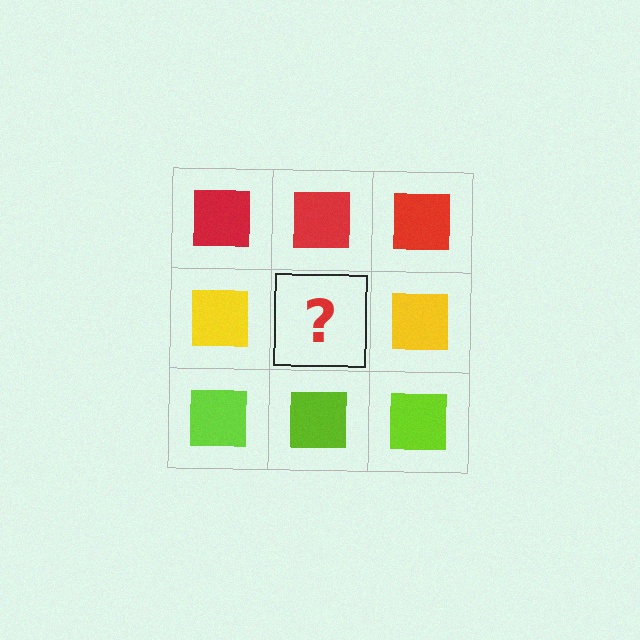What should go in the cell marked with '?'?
The missing cell should contain a yellow square.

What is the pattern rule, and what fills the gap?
The rule is that each row has a consistent color. The gap should be filled with a yellow square.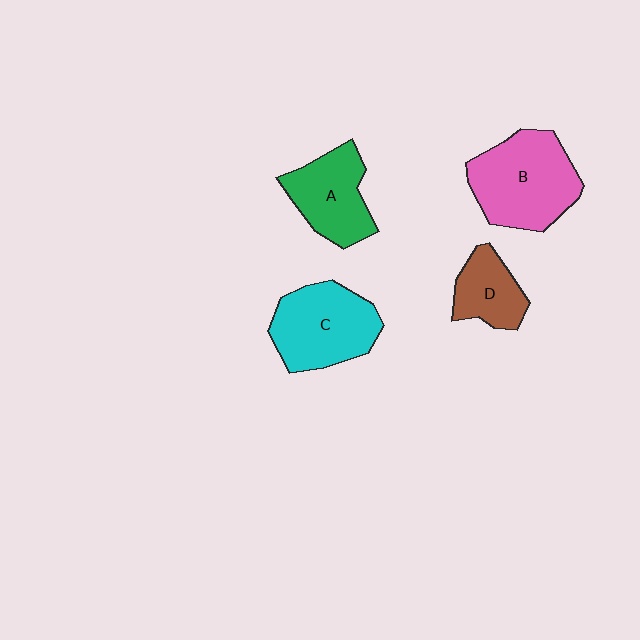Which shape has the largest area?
Shape B (pink).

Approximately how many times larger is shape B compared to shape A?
Approximately 1.4 times.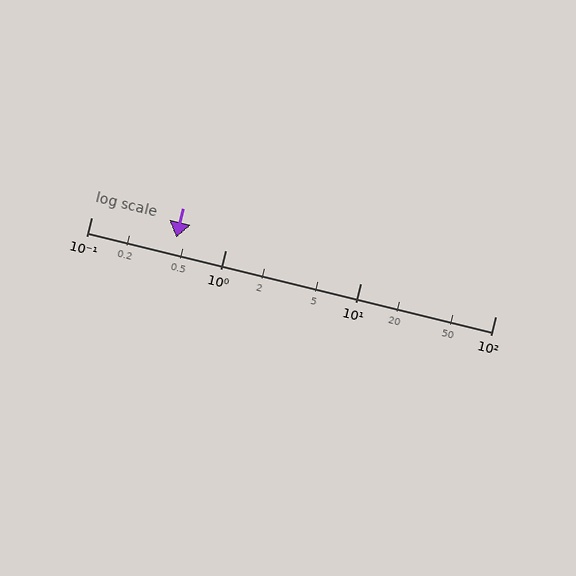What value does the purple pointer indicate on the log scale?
The pointer indicates approximately 0.43.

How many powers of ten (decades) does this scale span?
The scale spans 3 decades, from 0.1 to 100.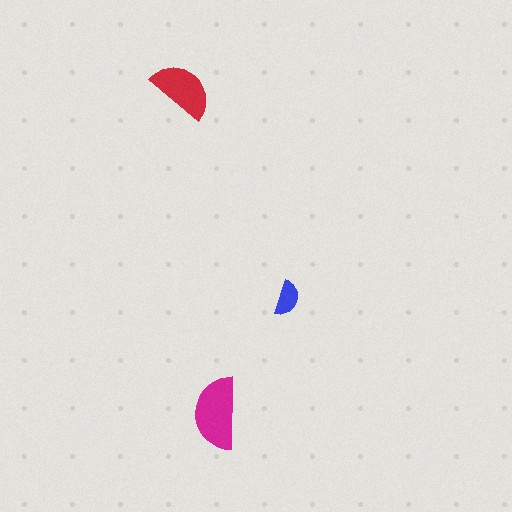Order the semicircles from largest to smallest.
the magenta one, the red one, the blue one.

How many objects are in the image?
There are 3 objects in the image.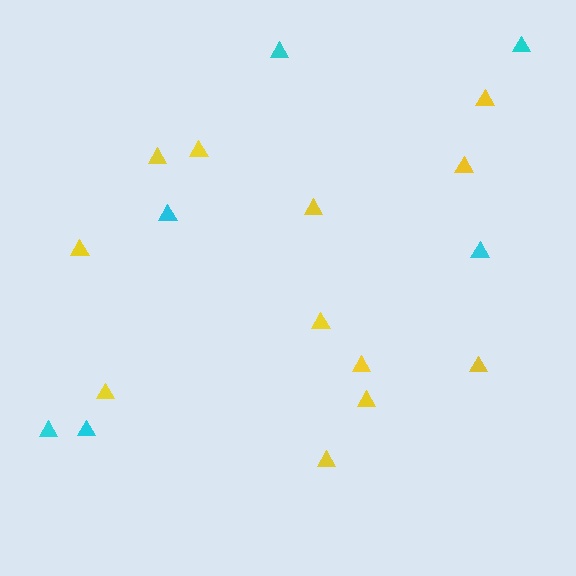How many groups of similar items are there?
There are 2 groups: one group of yellow triangles (12) and one group of cyan triangles (6).